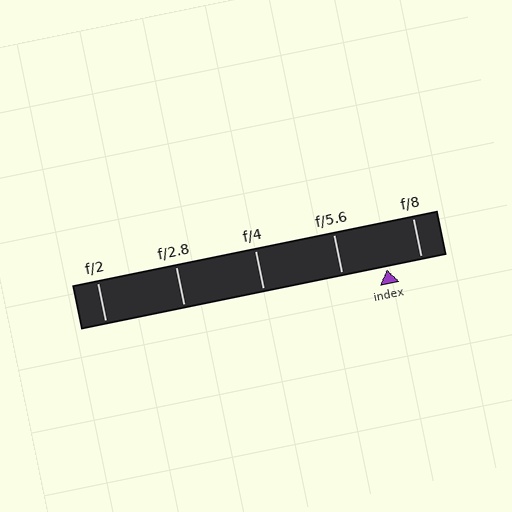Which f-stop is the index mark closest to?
The index mark is closest to f/8.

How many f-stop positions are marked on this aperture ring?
There are 5 f-stop positions marked.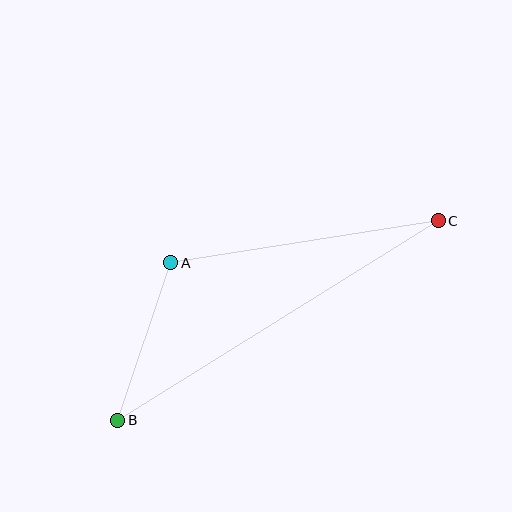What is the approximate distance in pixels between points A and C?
The distance between A and C is approximately 271 pixels.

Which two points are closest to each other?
Points A and B are closest to each other.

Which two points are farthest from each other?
Points B and C are farthest from each other.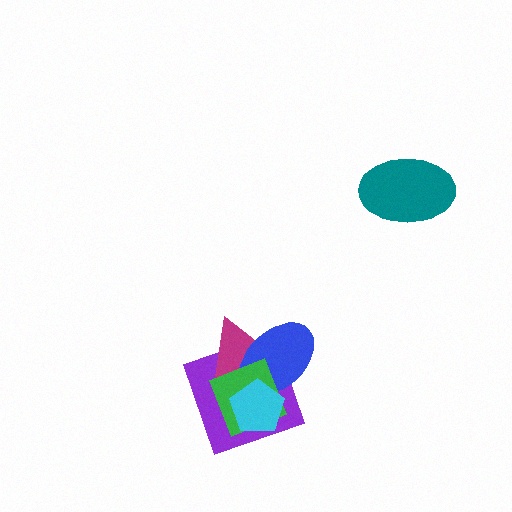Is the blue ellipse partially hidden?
Yes, it is partially covered by another shape.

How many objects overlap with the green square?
4 objects overlap with the green square.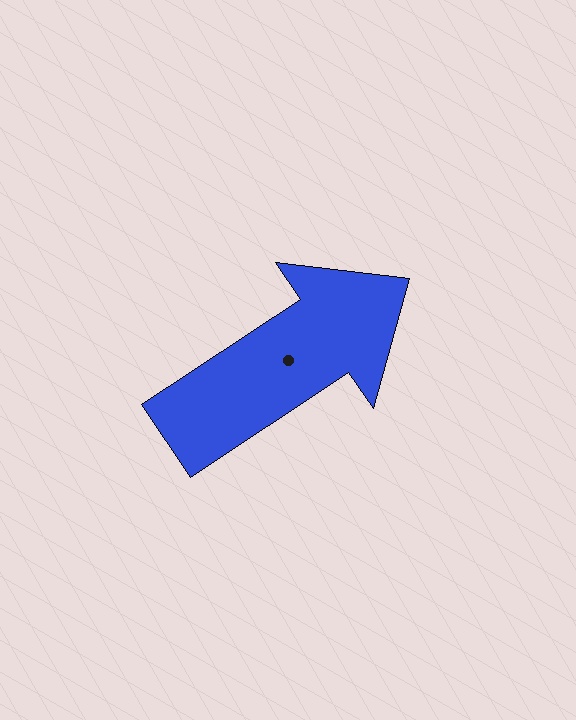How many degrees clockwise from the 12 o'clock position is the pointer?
Approximately 56 degrees.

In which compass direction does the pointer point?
Northeast.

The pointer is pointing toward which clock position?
Roughly 2 o'clock.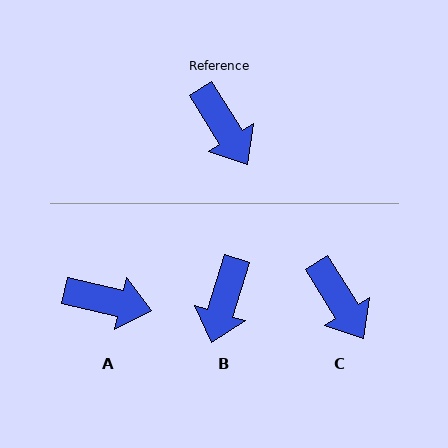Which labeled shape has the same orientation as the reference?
C.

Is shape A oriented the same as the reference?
No, it is off by about 45 degrees.